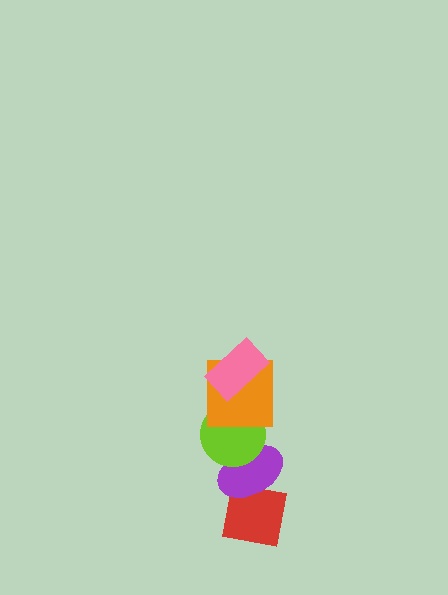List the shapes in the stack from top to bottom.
From top to bottom: the pink rectangle, the orange square, the lime circle, the purple ellipse, the red square.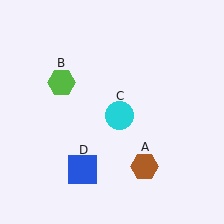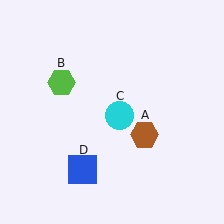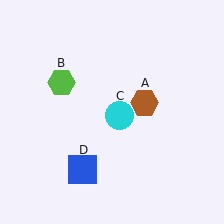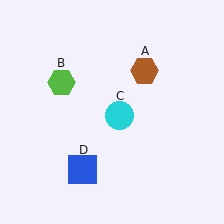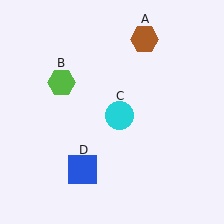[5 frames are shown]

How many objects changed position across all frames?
1 object changed position: brown hexagon (object A).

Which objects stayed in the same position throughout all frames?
Lime hexagon (object B) and cyan circle (object C) and blue square (object D) remained stationary.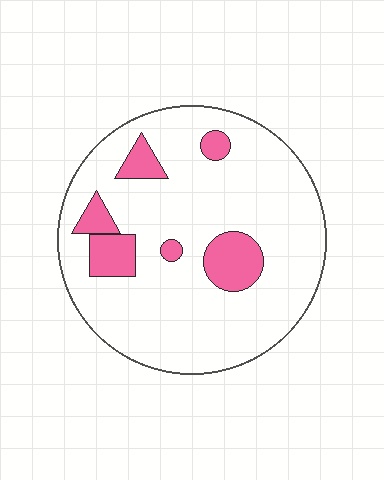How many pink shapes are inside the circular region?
6.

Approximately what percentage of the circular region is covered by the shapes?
Approximately 15%.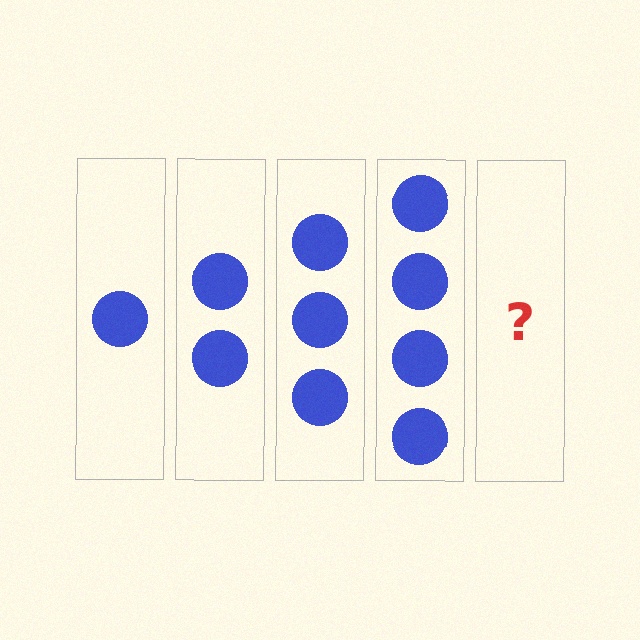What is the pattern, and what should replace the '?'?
The pattern is that each step adds one more circle. The '?' should be 5 circles.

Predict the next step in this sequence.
The next step is 5 circles.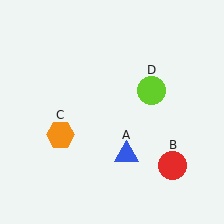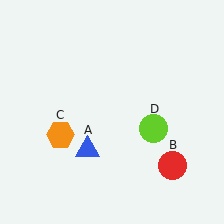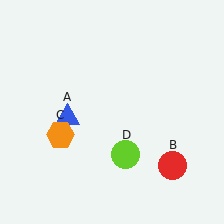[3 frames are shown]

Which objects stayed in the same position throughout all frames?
Red circle (object B) and orange hexagon (object C) remained stationary.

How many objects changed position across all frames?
2 objects changed position: blue triangle (object A), lime circle (object D).